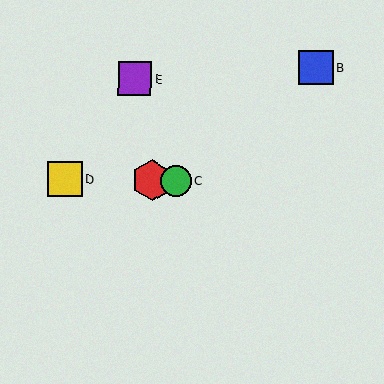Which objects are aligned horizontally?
Objects A, C, D are aligned horizontally.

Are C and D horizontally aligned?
Yes, both are at y≈181.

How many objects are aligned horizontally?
3 objects (A, C, D) are aligned horizontally.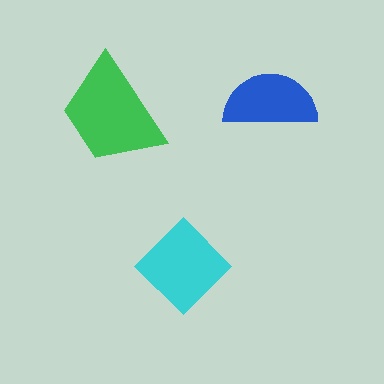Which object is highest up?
The blue semicircle is topmost.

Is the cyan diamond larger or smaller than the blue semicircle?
Larger.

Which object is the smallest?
The blue semicircle.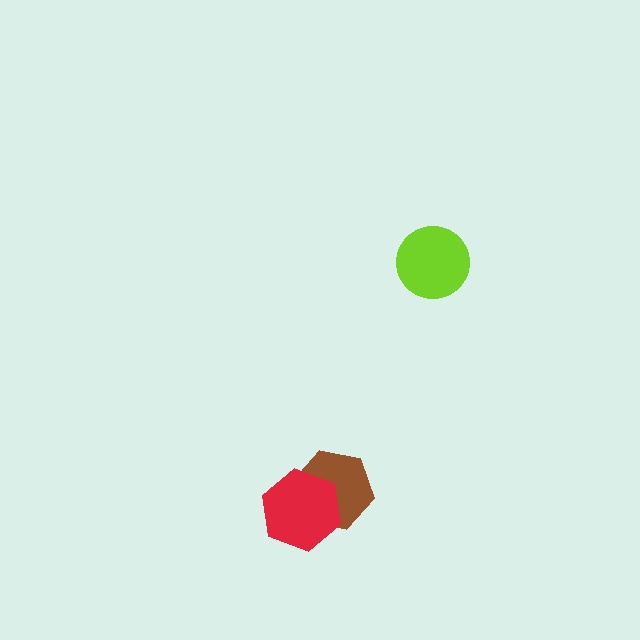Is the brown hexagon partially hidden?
Yes, it is partially covered by another shape.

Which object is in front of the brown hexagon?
The red hexagon is in front of the brown hexagon.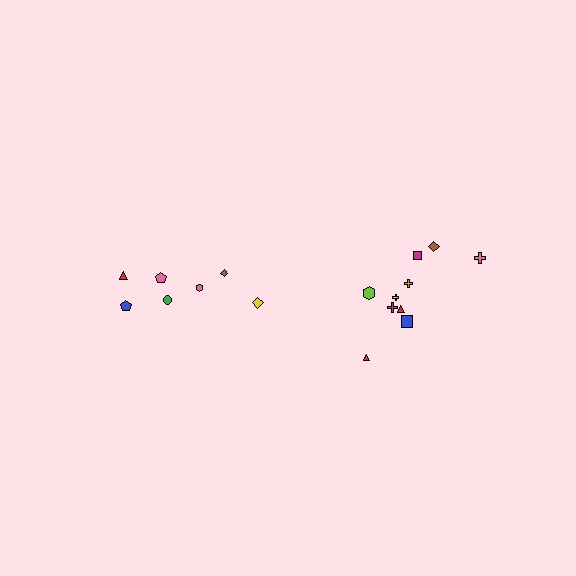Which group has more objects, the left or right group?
The right group.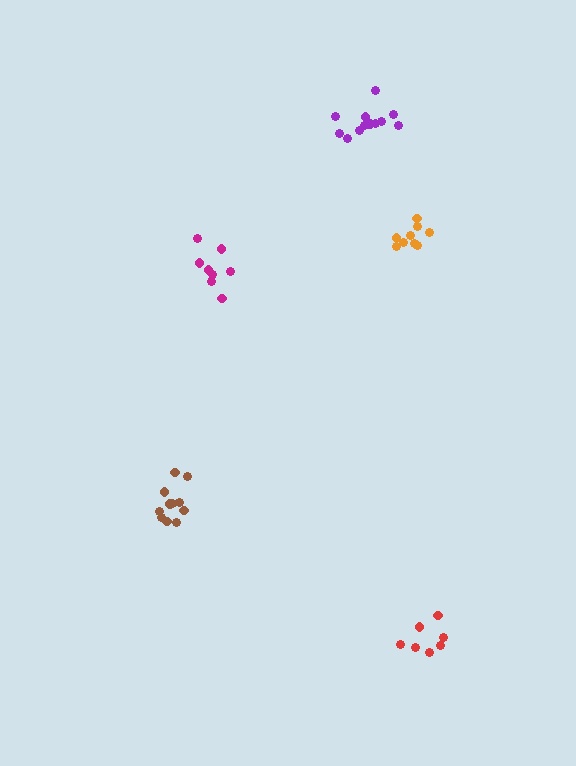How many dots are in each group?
Group 1: 7 dots, Group 2: 12 dots, Group 3: 9 dots, Group 4: 11 dots, Group 5: 8 dots (47 total).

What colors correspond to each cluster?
The clusters are colored: red, purple, orange, brown, magenta.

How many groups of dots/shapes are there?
There are 5 groups.